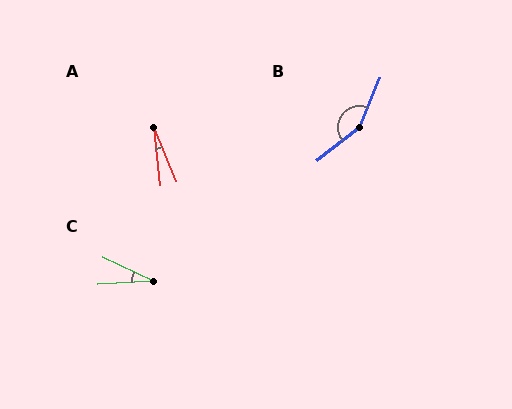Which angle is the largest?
B, at approximately 151 degrees.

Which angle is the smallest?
A, at approximately 16 degrees.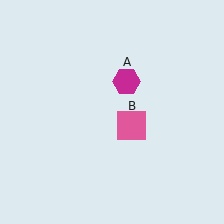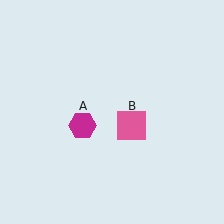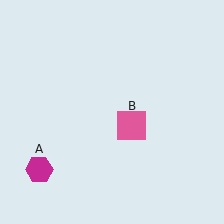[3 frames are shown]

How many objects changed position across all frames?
1 object changed position: magenta hexagon (object A).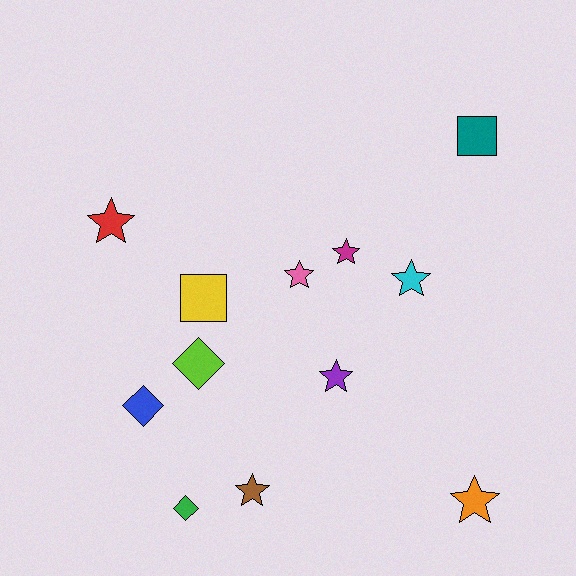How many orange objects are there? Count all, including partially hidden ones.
There is 1 orange object.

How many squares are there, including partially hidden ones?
There are 2 squares.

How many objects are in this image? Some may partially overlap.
There are 12 objects.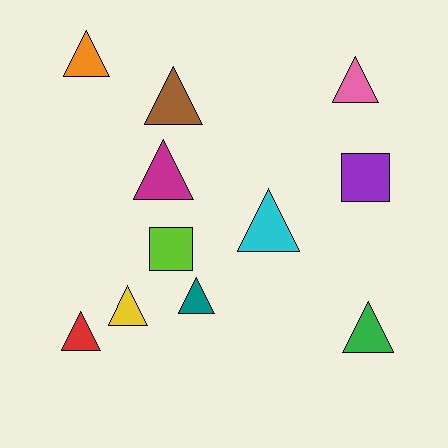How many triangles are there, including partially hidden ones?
There are 9 triangles.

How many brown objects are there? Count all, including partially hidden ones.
There is 1 brown object.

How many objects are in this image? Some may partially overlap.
There are 11 objects.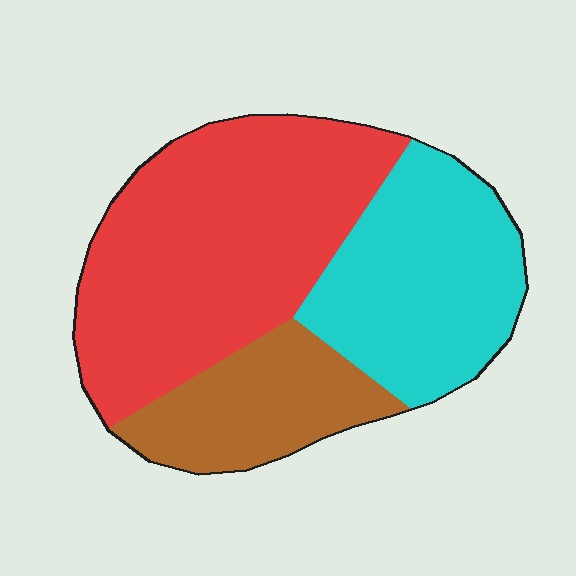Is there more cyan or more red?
Red.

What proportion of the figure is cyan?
Cyan takes up about one third (1/3) of the figure.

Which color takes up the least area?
Brown, at roughly 20%.